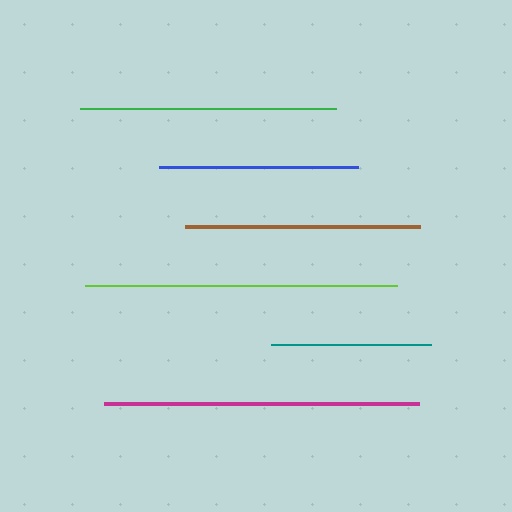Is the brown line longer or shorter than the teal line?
The brown line is longer than the teal line.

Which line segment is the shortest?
The teal line is the shortest at approximately 160 pixels.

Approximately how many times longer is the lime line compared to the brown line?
The lime line is approximately 1.3 times the length of the brown line.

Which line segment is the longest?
The magenta line is the longest at approximately 315 pixels.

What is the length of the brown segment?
The brown segment is approximately 235 pixels long.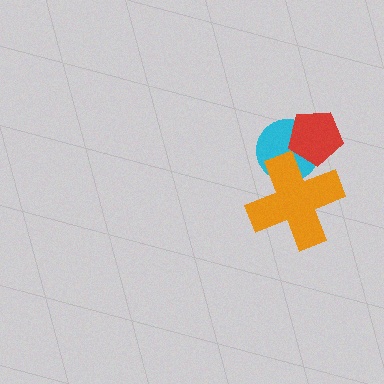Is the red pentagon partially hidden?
No, no other shape covers it.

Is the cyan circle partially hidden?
Yes, it is partially covered by another shape.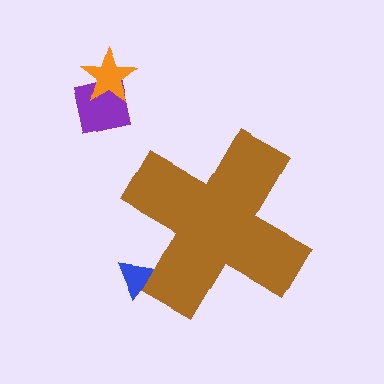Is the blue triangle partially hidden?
Yes, the blue triangle is partially hidden behind the brown cross.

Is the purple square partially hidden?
No, the purple square is fully visible.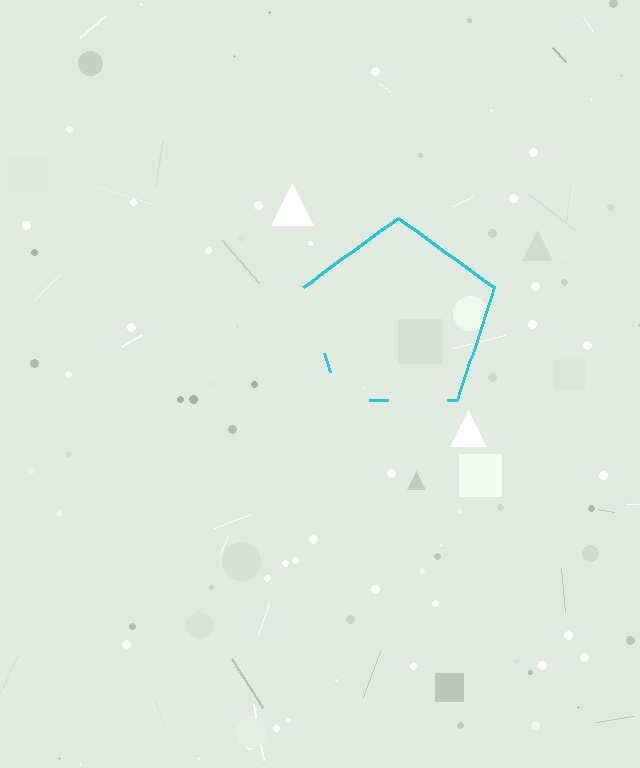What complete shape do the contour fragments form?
The contour fragments form a pentagon.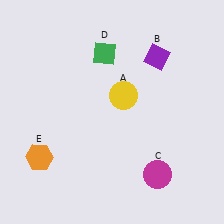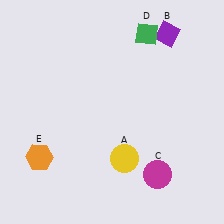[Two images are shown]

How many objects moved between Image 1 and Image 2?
3 objects moved between the two images.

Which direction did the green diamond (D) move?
The green diamond (D) moved right.